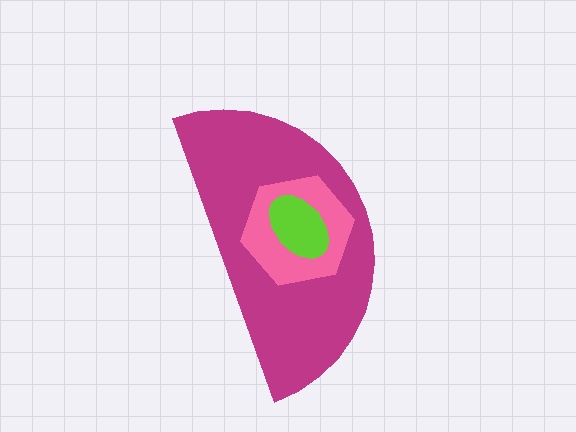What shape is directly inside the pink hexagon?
The lime ellipse.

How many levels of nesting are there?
3.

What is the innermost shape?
The lime ellipse.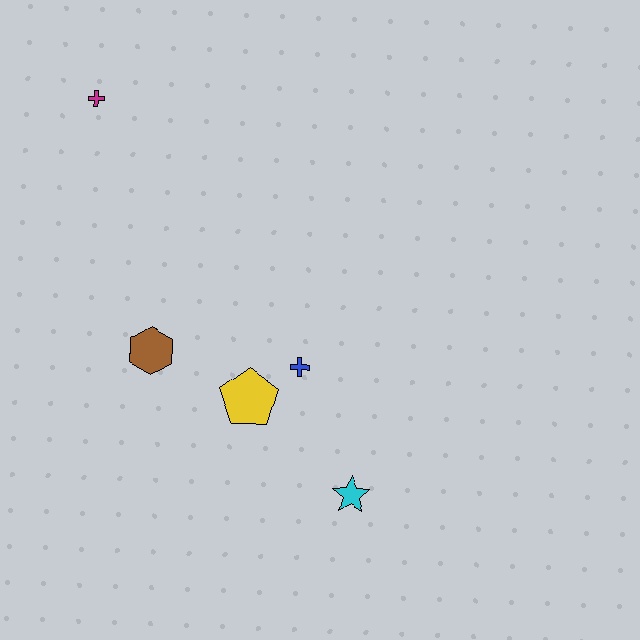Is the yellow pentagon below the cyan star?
No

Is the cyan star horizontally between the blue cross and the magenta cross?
No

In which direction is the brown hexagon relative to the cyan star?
The brown hexagon is to the left of the cyan star.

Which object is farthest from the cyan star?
The magenta cross is farthest from the cyan star.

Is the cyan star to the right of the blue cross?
Yes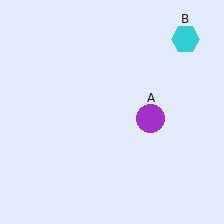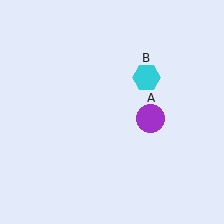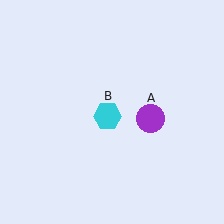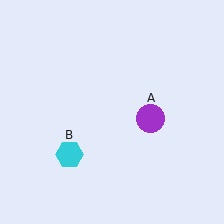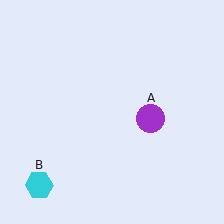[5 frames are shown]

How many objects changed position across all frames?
1 object changed position: cyan hexagon (object B).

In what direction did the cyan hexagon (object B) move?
The cyan hexagon (object B) moved down and to the left.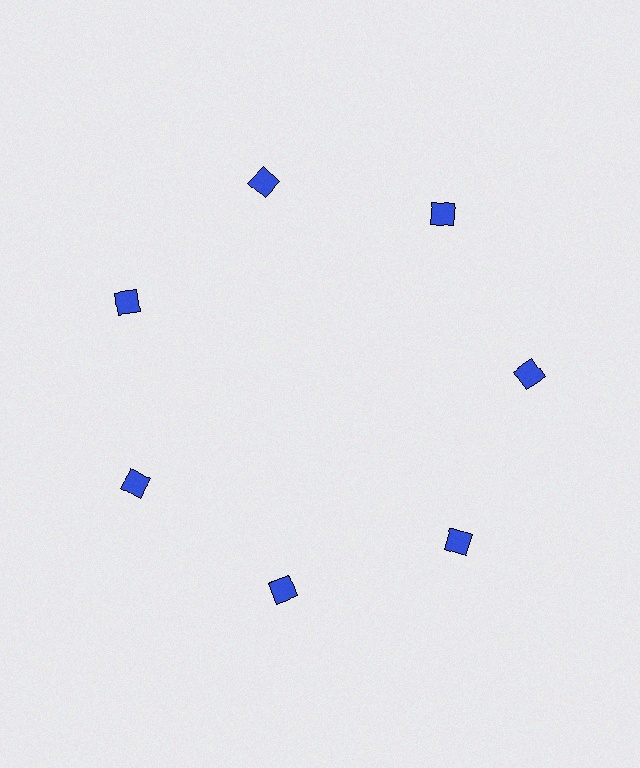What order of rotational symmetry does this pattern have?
This pattern has 7-fold rotational symmetry.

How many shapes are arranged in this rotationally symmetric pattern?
There are 7 shapes, arranged in 7 groups of 1.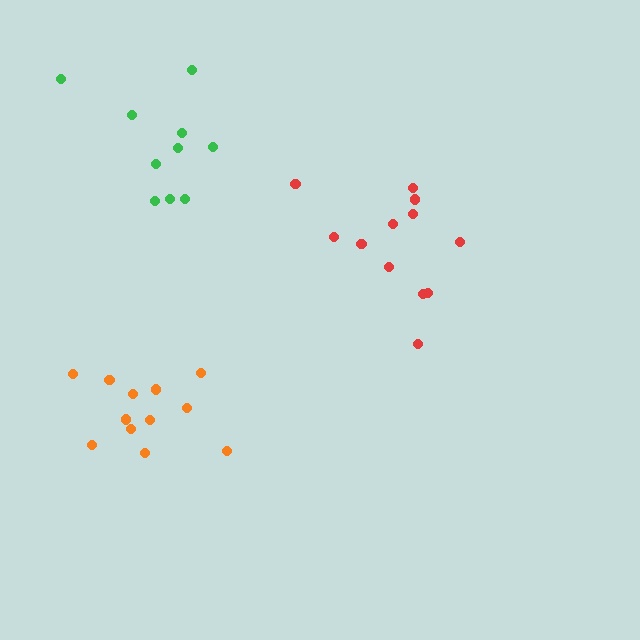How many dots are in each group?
Group 1: 12 dots, Group 2: 10 dots, Group 3: 12 dots (34 total).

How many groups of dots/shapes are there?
There are 3 groups.